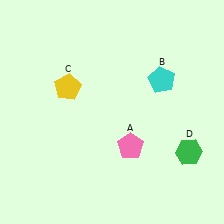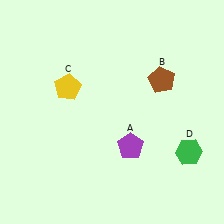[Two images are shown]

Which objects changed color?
A changed from pink to purple. B changed from cyan to brown.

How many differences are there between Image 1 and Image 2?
There are 2 differences between the two images.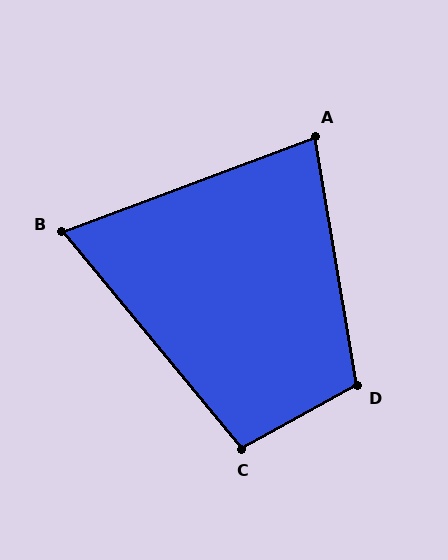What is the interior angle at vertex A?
Approximately 79 degrees (acute).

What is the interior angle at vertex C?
Approximately 101 degrees (obtuse).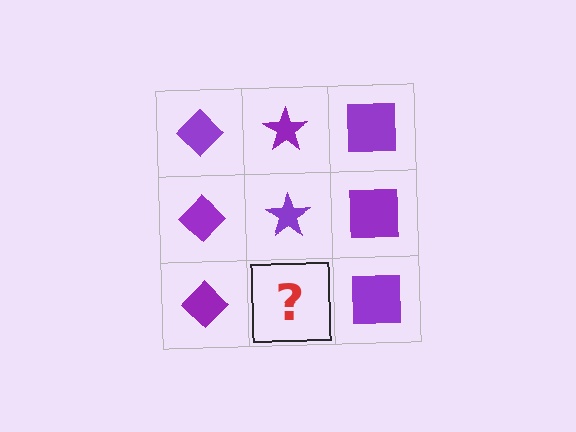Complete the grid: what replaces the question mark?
The question mark should be replaced with a purple star.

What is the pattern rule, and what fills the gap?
The rule is that each column has a consistent shape. The gap should be filled with a purple star.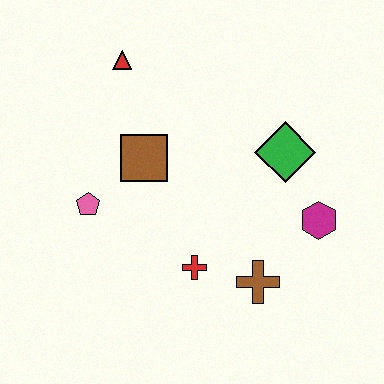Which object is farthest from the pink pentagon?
The magenta hexagon is farthest from the pink pentagon.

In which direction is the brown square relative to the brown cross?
The brown square is above the brown cross.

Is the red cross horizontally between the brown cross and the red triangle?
Yes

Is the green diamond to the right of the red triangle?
Yes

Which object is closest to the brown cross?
The red cross is closest to the brown cross.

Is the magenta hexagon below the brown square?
Yes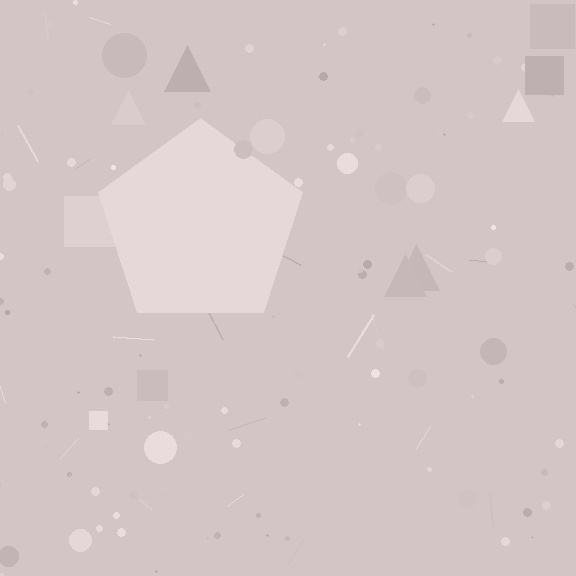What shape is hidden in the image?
A pentagon is hidden in the image.